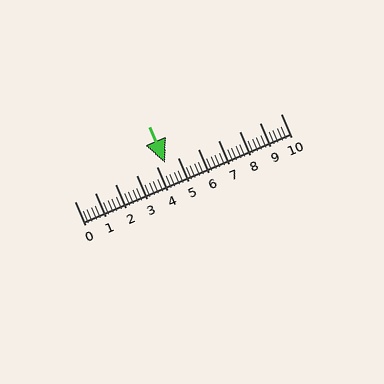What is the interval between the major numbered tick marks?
The major tick marks are spaced 1 units apart.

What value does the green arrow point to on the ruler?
The green arrow points to approximately 4.4.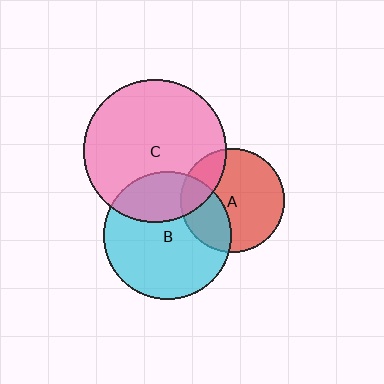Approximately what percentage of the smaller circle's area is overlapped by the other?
Approximately 30%.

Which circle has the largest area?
Circle C (pink).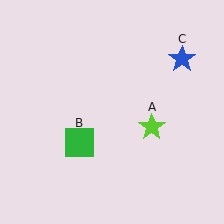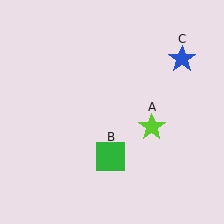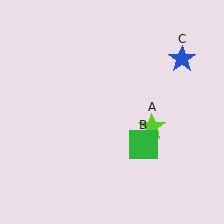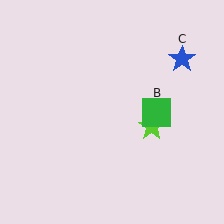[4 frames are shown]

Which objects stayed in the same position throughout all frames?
Lime star (object A) and blue star (object C) remained stationary.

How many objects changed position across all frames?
1 object changed position: green square (object B).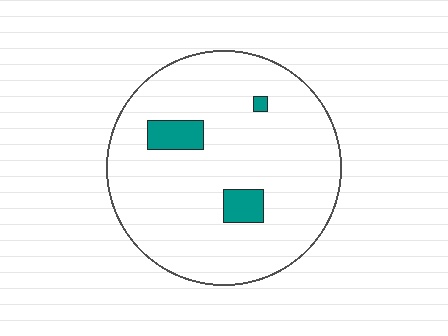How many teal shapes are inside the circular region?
3.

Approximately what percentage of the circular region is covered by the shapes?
Approximately 10%.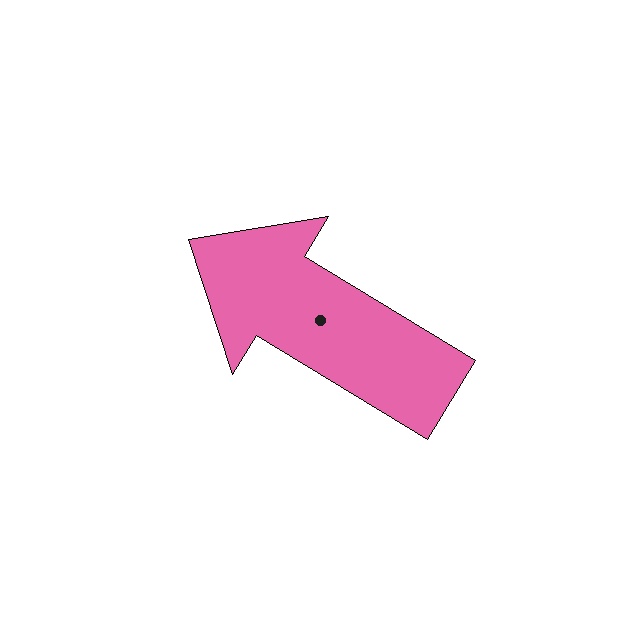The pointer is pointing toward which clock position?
Roughly 10 o'clock.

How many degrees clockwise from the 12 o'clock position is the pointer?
Approximately 301 degrees.